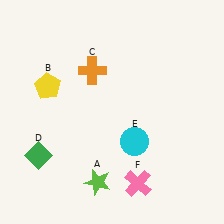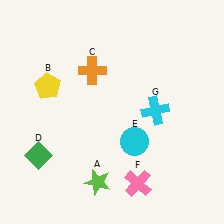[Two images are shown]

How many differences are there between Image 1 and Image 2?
There is 1 difference between the two images.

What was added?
A cyan cross (G) was added in Image 2.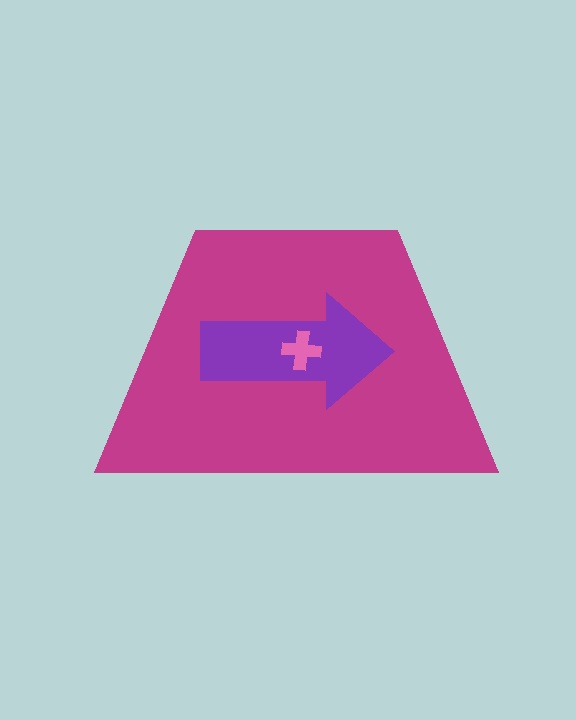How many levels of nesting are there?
3.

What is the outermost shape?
The magenta trapezoid.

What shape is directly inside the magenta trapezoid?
The purple arrow.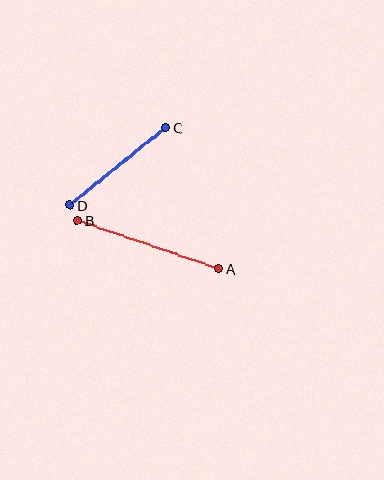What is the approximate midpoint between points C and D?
The midpoint is at approximately (118, 166) pixels.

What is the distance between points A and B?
The distance is approximately 149 pixels.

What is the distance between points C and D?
The distance is approximately 124 pixels.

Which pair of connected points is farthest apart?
Points A and B are farthest apart.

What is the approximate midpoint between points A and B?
The midpoint is at approximately (148, 244) pixels.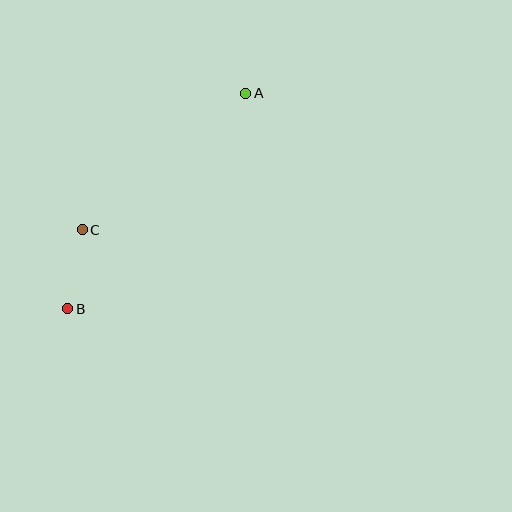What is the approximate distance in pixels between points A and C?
The distance between A and C is approximately 213 pixels.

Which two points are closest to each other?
Points B and C are closest to each other.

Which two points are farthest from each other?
Points A and B are farthest from each other.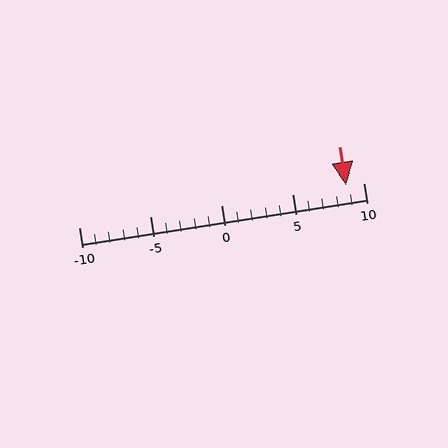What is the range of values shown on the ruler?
The ruler shows values from -10 to 10.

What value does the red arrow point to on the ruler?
The red arrow points to approximately 9.